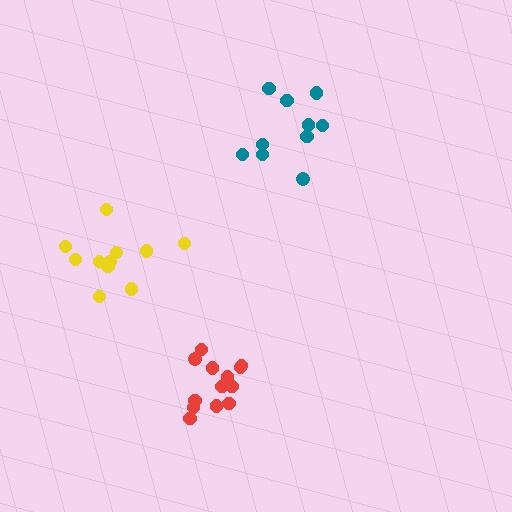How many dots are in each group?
Group 1: 11 dots, Group 2: 13 dots, Group 3: 10 dots (34 total).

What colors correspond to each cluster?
The clusters are colored: yellow, red, teal.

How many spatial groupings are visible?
There are 3 spatial groupings.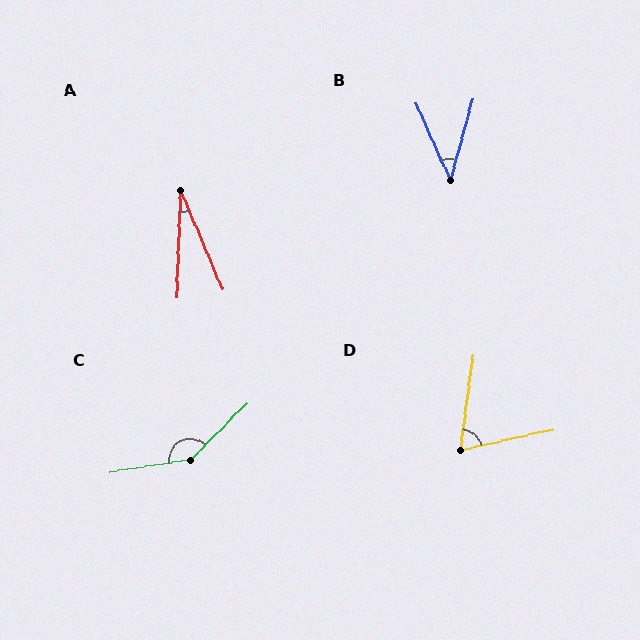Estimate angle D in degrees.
Approximately 69 degrees.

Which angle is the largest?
C, at approximately 144 degrees.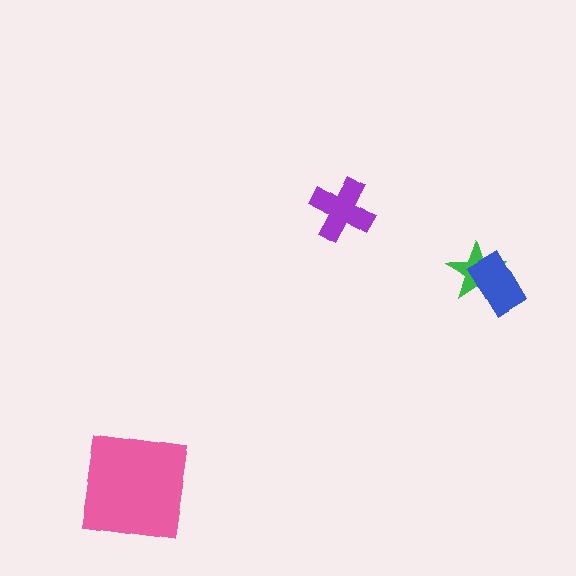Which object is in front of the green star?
The blue rectangle is in front of the green star.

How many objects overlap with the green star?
1 object overlaps with the green star.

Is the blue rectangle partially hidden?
No, no other shape covers it.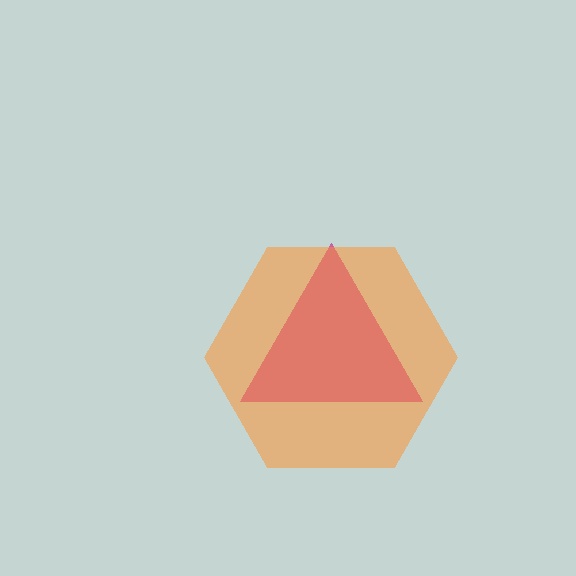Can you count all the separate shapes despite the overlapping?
Yes, there are 2 separate shapes.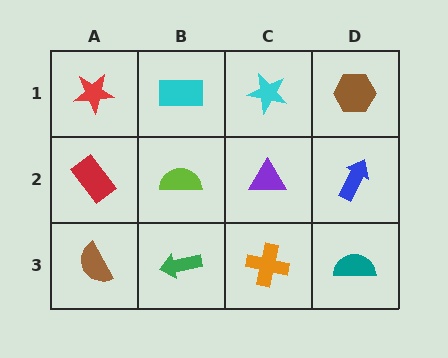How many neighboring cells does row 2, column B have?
4.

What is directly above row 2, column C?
A cyan star.